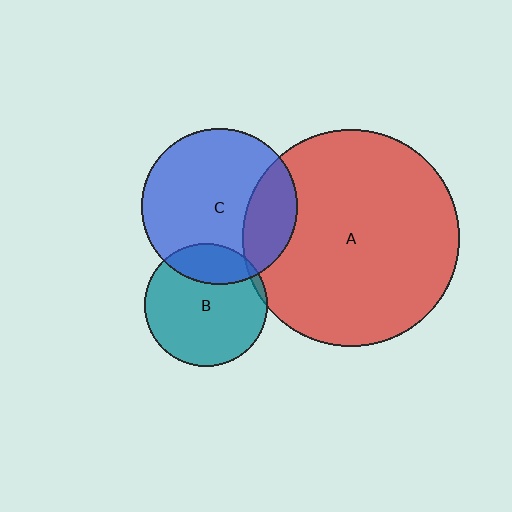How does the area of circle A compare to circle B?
Approximately 3.1 times.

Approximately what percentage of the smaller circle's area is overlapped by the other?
Approximately 25%.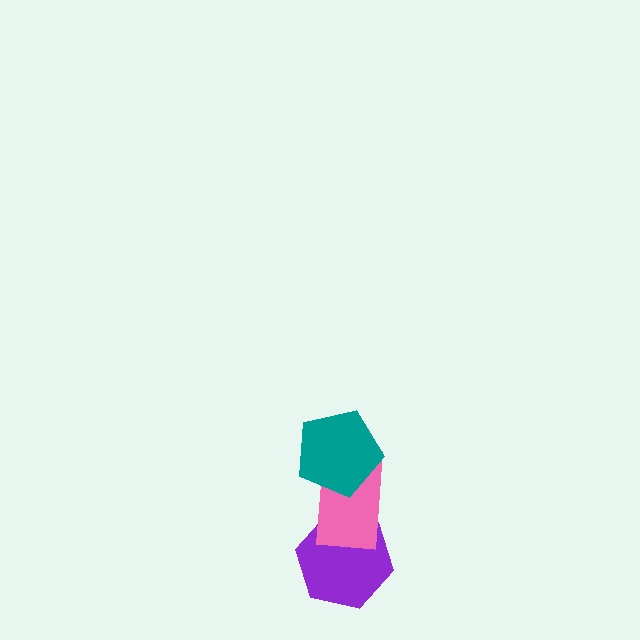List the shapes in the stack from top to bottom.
From top to bottom: the teal pentagon, the pink rectangle, the purple hexagon.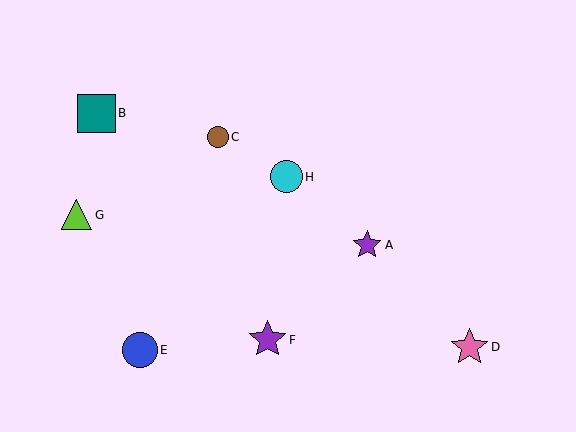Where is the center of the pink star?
The center of the pink star is at (469, 347).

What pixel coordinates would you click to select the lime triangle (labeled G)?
Click at (77, 215) to select the lime triangle G.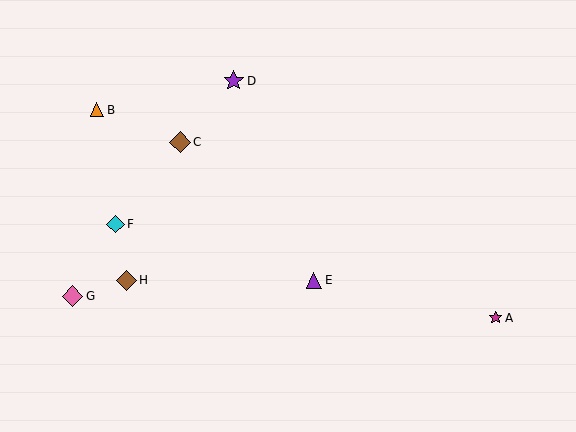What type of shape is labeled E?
Shape E is a purple triangle.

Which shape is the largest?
The pink diamond (labeled G) is the largest.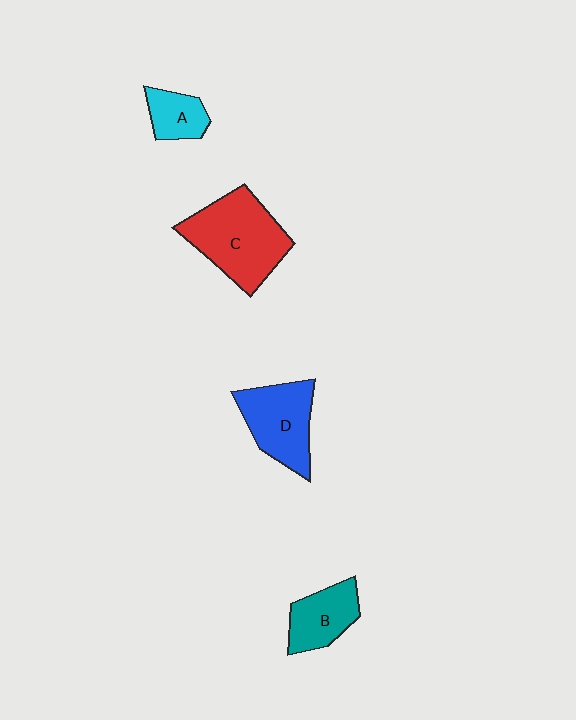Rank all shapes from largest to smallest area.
From largest to smallest: C (red), D (blue), B (teal), A (cyan).